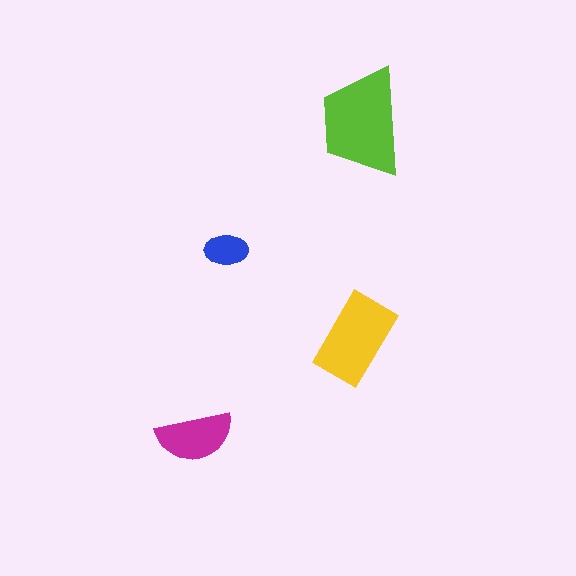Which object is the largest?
The lime trapezoid.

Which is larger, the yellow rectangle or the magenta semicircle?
The yellow rectangle.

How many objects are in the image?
There are 4 objects in the image.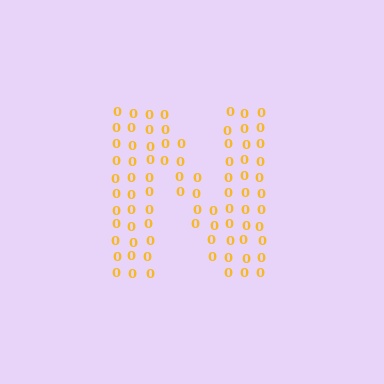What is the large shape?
The large shape is the letter N.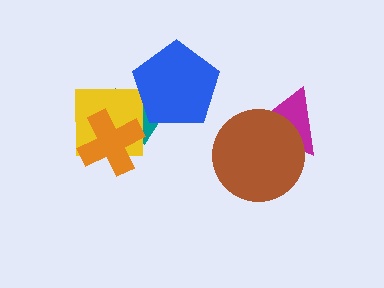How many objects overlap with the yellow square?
2 objects overlap with the yellow square.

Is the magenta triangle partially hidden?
Yes, it is partially covered by another shape.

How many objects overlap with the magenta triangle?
1 object overlaps with the magenta triangle.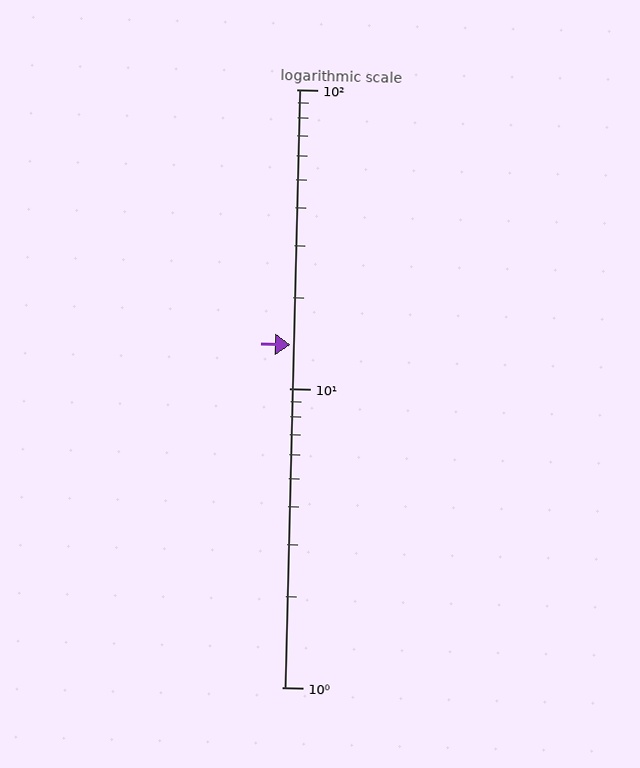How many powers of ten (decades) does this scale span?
The scale spans 2 decades, from 1 to 100.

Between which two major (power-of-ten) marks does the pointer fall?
The pointer is between 10 and 100.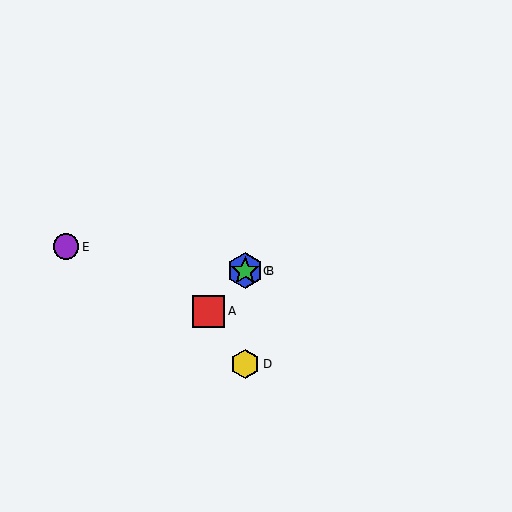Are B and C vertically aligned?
Yes, both are at x≈245.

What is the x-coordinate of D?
Object D is at x≈245.